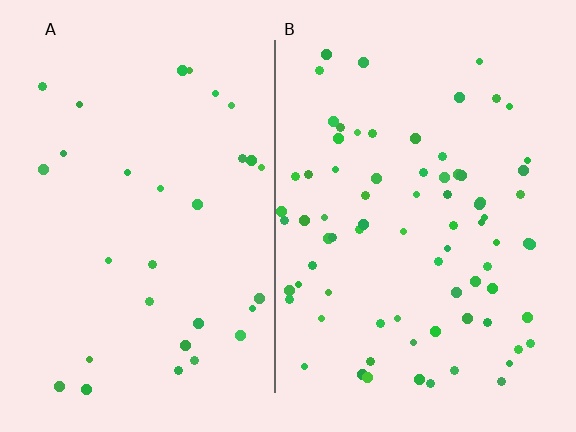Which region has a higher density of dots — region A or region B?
B (the right).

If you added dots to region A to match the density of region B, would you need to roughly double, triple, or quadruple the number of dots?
Approximately triple.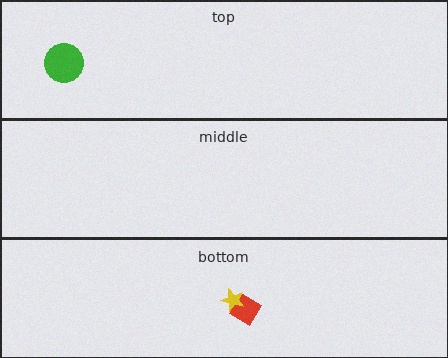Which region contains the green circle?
The top region.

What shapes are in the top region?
The green circle.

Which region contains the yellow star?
The bottom region.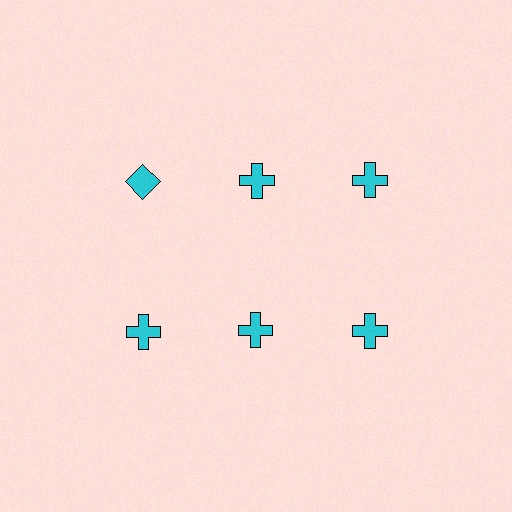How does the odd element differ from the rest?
It has a different shape: diamond instead of cross.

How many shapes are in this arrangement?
There are 6 shapes arranged in a grid pattern.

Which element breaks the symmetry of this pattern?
The cyan diamond in the top row, leftmost column breaks the symmetry. All other shapes are cyan crosses.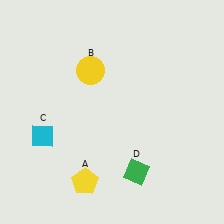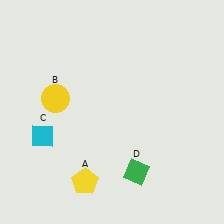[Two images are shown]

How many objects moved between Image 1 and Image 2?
1 object moved between the two images.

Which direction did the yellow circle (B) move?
The yellow circle (B) moved left.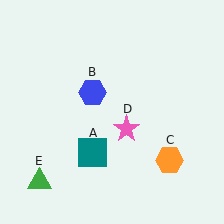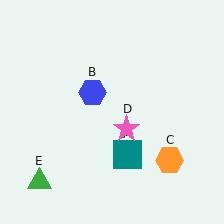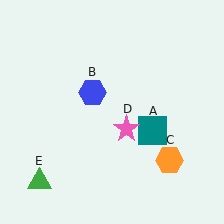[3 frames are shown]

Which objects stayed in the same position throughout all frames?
Blue hexagon (object B) and orange hexagon (object C) and pink star (object D) and green triangle (object E) remained stationary.